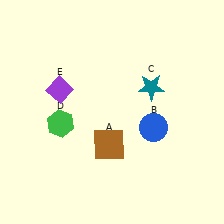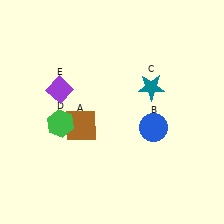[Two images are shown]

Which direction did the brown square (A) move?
The brown square (A) moved left.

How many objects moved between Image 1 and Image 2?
1 object moved between the two images.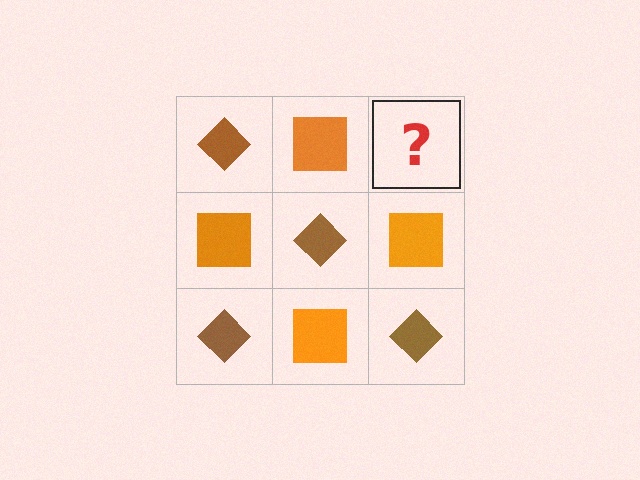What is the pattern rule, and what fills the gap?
The rule is that it alternates brown diamond and orange square in a checkerboard pattern. The gap should be filled with a brown diamond.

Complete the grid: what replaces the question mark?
The question mark should be replaced with a brown diamond.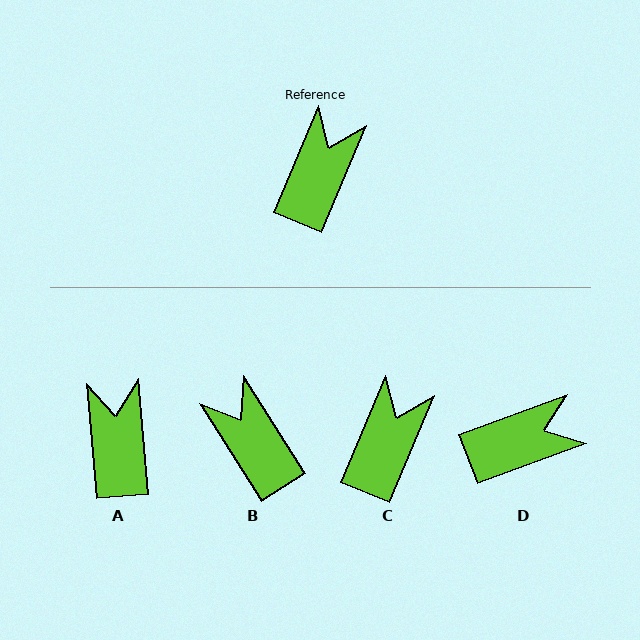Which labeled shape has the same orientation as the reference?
C.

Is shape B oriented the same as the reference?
No, it is off by about 55 degrees.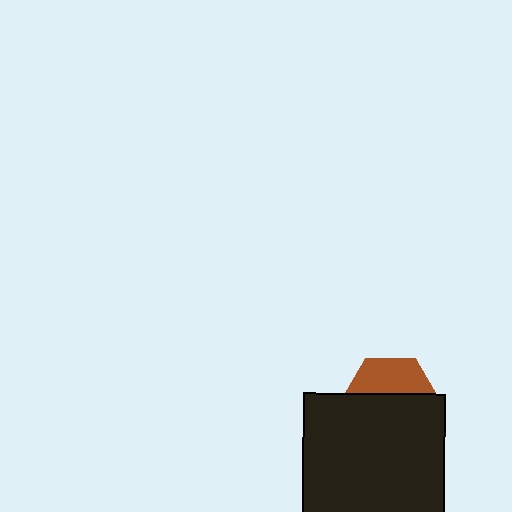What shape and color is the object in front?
The object in front is a black square.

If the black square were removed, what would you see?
You would see the complete brown hexagon.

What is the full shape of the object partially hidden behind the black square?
The partially hidden object is a brown hexagon.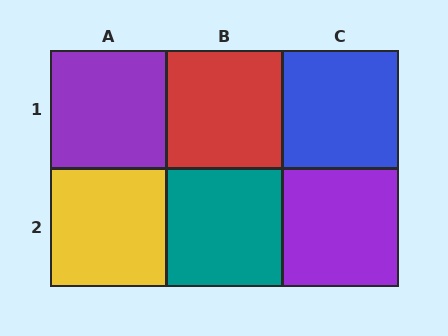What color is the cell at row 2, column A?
Yellow.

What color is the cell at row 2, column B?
Teal.